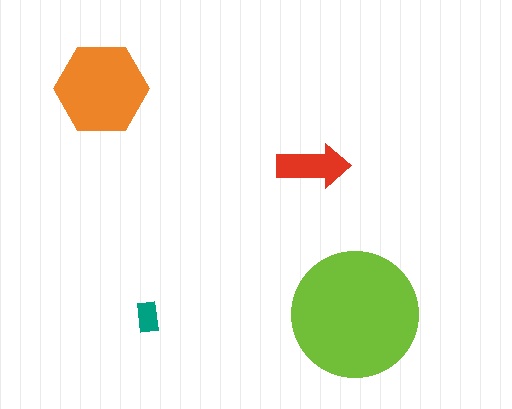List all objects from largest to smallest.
The lime circle, the orange hexagon, the red arrow, the teal rectangle.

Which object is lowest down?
The teal rectangle is bottommost.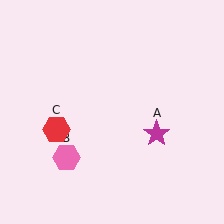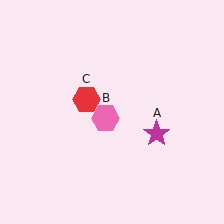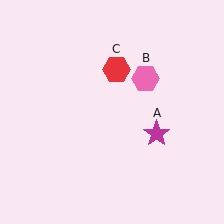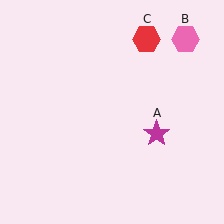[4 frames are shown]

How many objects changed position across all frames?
2 objects changed position: pink hexagon (object B), red hexagon (object C).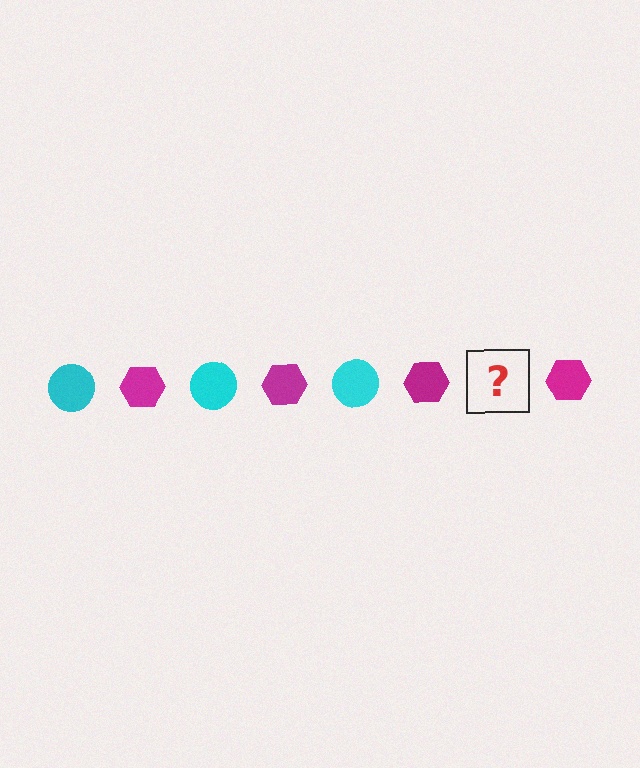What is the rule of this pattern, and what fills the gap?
The rule is that the pattern alternates between cyan circle and magenta hexagon. The gap should be filled with a cyan circle.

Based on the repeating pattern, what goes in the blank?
The blank should be a cyan circle.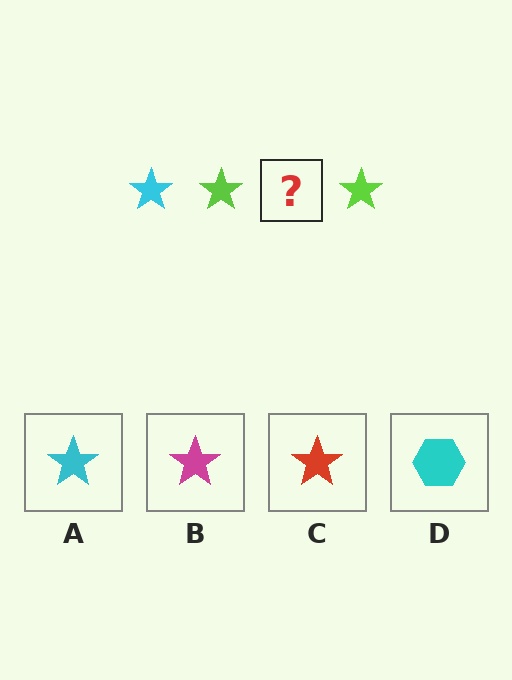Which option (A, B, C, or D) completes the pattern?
A.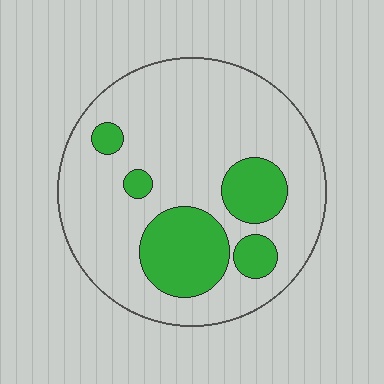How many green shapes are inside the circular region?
5.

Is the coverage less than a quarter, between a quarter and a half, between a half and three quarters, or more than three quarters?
Less than a quarter.